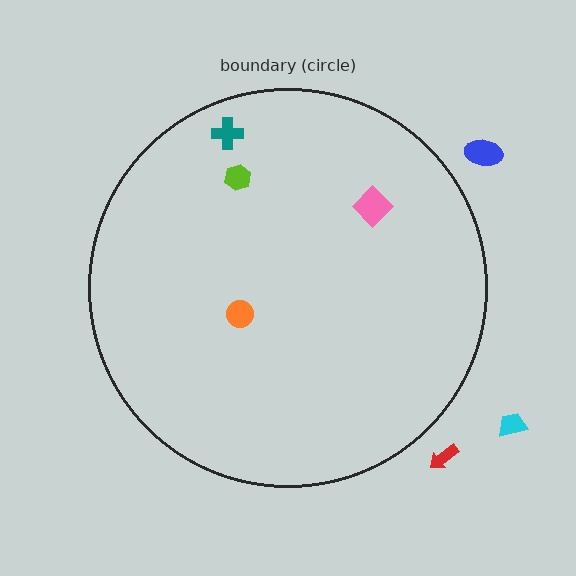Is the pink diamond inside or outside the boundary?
Inside.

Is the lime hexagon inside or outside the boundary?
Inside.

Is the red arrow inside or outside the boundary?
Outside.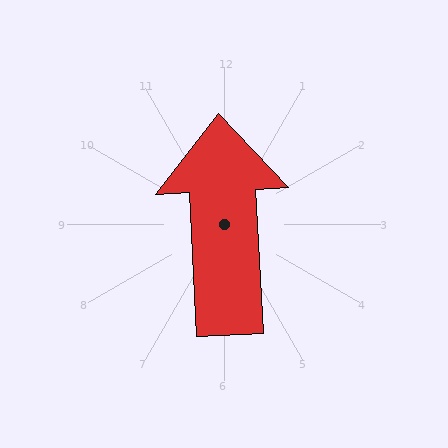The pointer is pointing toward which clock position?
Roughly 12 o'clock.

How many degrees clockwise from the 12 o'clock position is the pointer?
Approximately 357 degrees.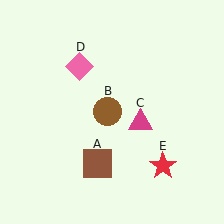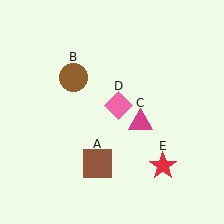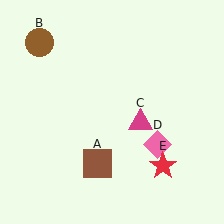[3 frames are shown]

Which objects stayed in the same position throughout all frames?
Brown square (object A) and magenta triangle (object C) and red star (object E) remained stationary.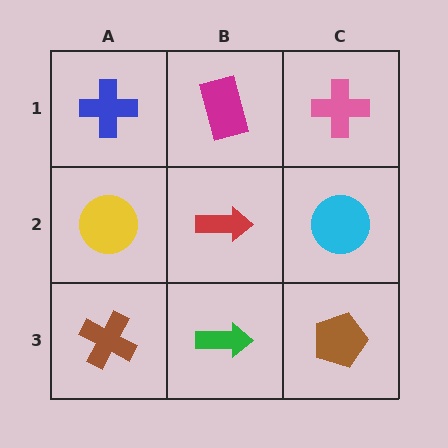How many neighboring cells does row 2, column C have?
3.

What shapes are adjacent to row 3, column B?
A red arrow (row 2, column B), a brown cross (row 3, column A), a brown pentagon (row 3, column C).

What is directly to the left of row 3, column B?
A brown cross.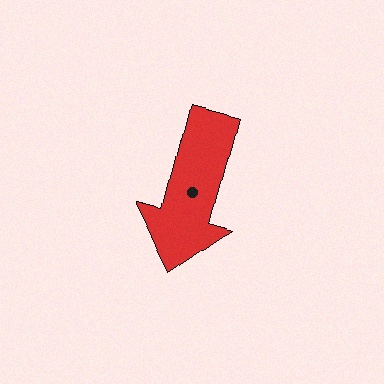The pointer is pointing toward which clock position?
Roughly 6 o'clock.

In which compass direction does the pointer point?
South.